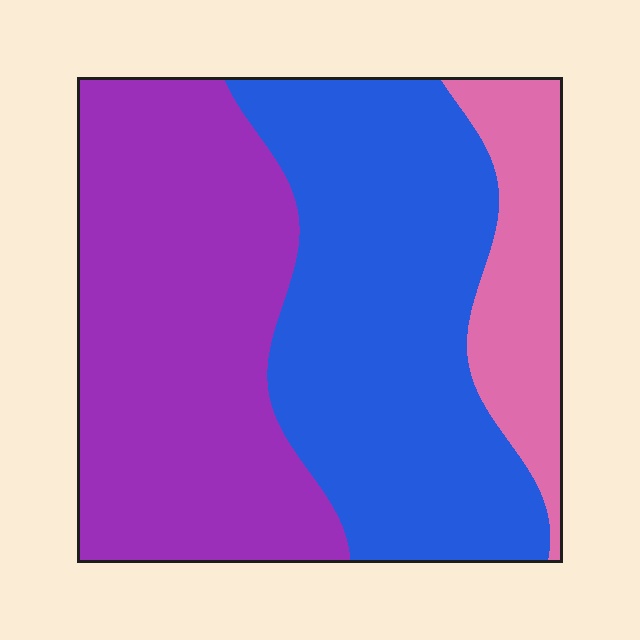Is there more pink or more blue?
Blue.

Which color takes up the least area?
Pink, at roughly 15%.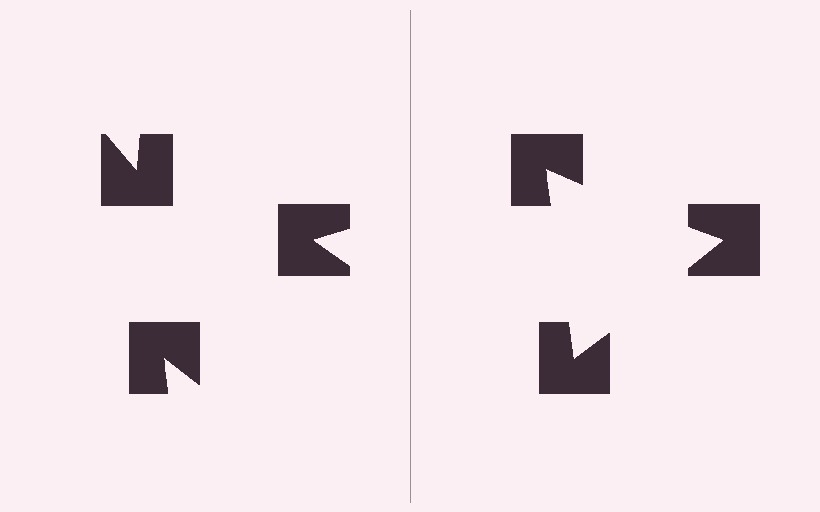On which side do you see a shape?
An illusory triangle appears on the right side. On the left side the wedge cuts are rotated, so no coherent shape forms.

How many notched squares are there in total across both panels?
6 — 3 on each side.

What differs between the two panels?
The notched squares are positioned identically on both sides; only the wedge orientations differ. On the right they align to a triangle; on the left they are misaligned.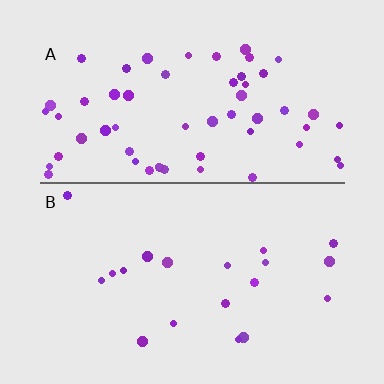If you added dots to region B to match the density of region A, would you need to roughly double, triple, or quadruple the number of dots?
Approximately triple.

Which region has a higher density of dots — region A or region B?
A (the top).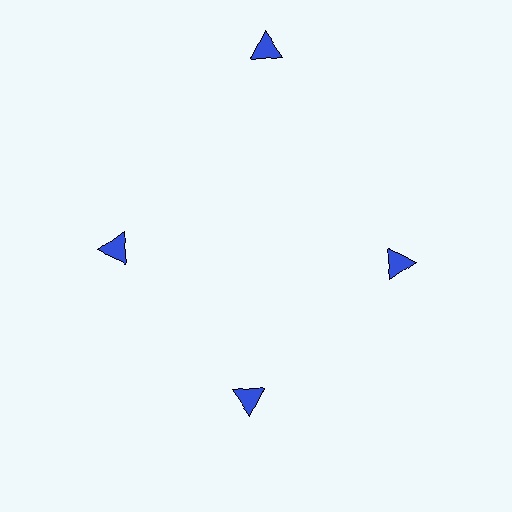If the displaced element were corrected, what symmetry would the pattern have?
It would have 4-fold rotational symmetry — the pattern would map onto itself every 90 degrees.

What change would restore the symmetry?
The symmetry would be restored by moving it inward, back onto the ring so that all 4 triangles sit at equal angles and equal distance from the center.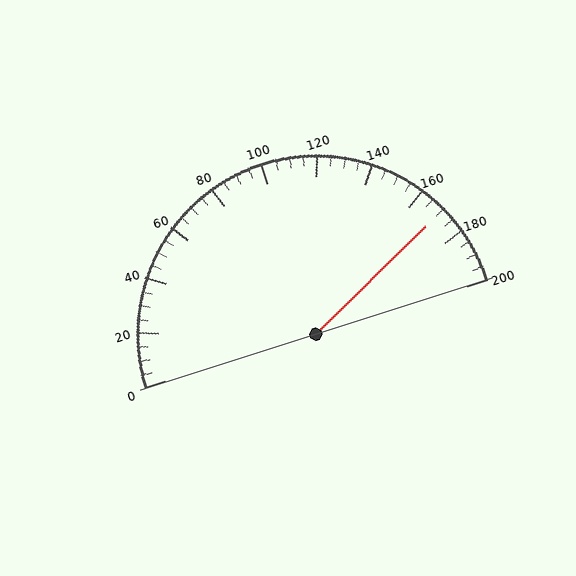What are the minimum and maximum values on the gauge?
The gauge ranges from 0 to 200.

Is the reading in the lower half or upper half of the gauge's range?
The reading is in the upper half of the range (0 to 200).